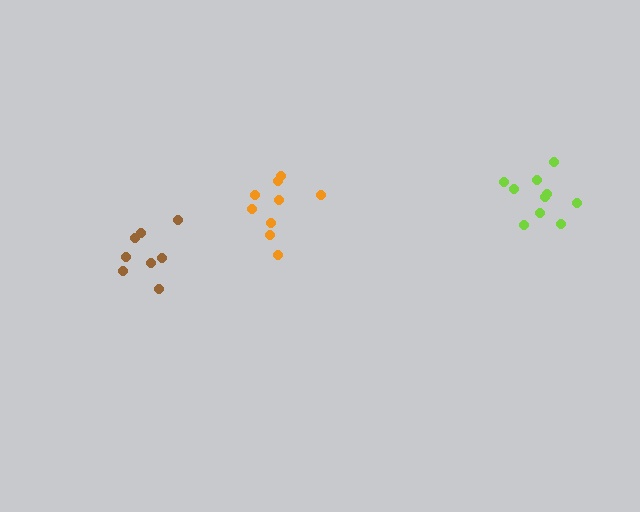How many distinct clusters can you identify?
There are 3 distinct clusters.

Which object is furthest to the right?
The lime cluster is rightmost.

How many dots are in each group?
Group 1: 8 dots, Group 2: 10 dots, Group 3: 9 dots (27 total).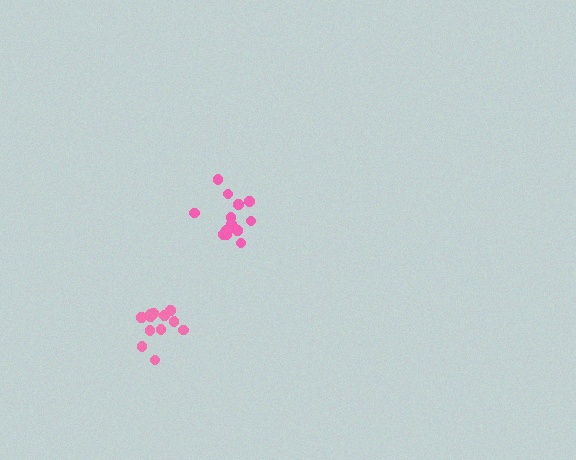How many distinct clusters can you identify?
There are 2 distinct clusters.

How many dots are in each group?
Group 1: 14 dots, Group 2: 12 dots (26 total).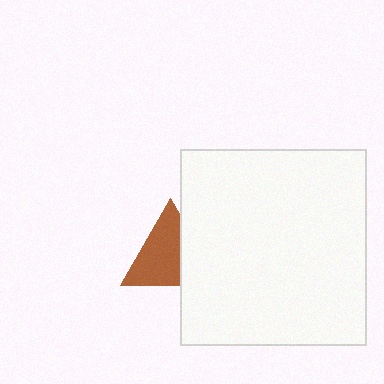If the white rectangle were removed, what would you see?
You would see the complete brown triangle.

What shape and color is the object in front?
The object in front is a white rectangle.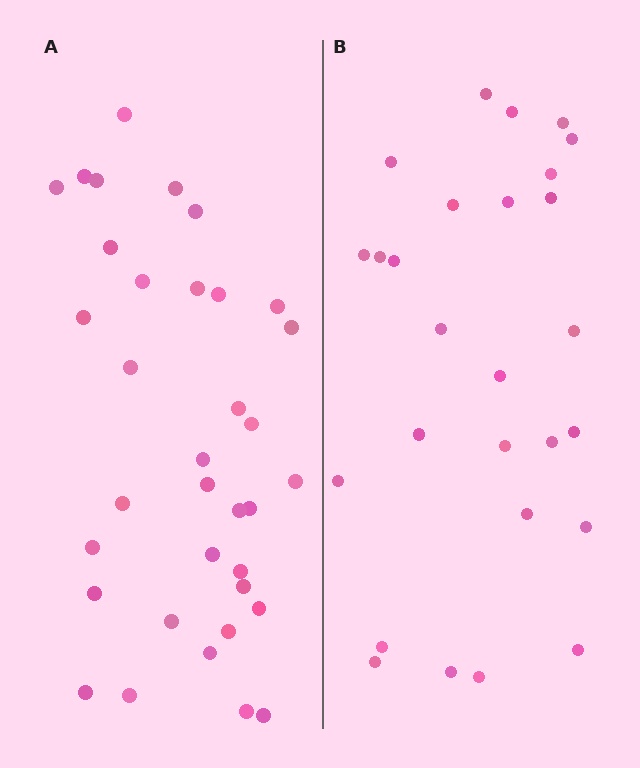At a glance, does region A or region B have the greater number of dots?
Region A (the left region) has more dots.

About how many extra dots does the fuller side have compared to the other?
Region A has roughly 8 or so more dots than region B.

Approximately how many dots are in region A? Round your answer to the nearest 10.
About 40 dots. (The exact count is 35, which rounds to 40.)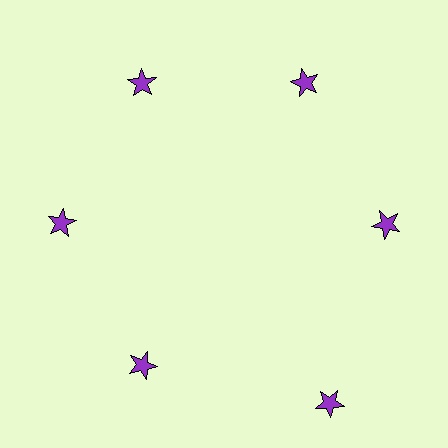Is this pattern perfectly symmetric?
No. The 6 purple stars are arranged in a ring, but one element near the 5 o'clock position is pushed outward from the center, breaking the 6-fold rotational symmetry.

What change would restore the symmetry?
The symmetry would be restored by moving it inward, back onto the ring so that all 6 stars sit at equal angles and equal distance from the center.